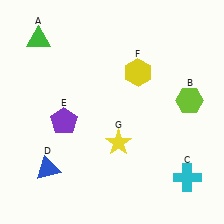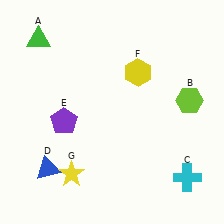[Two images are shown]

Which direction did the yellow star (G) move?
The yellow star (G) moved left.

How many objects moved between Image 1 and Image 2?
1 object moved between the two images.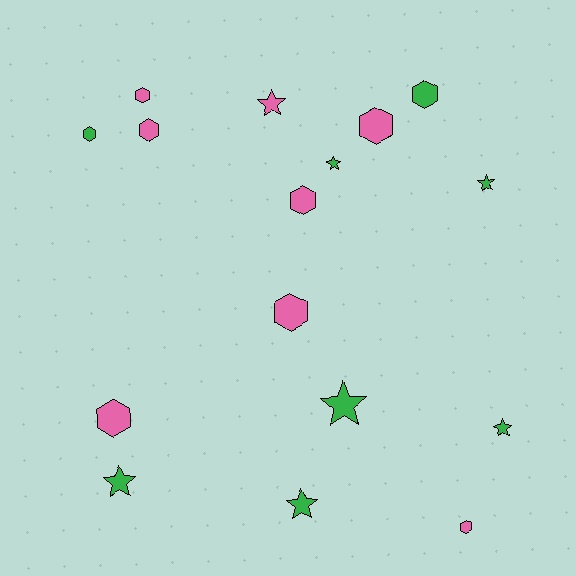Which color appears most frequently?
Pink, with 8 objects.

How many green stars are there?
There are 6 green stars.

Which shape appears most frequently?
Hexagon, with 9 objects.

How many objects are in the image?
There are 16 objects.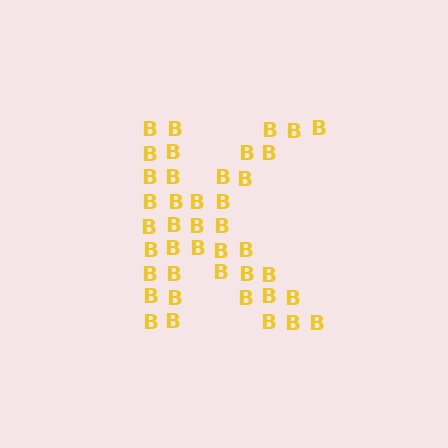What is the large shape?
The large shape is the letter K.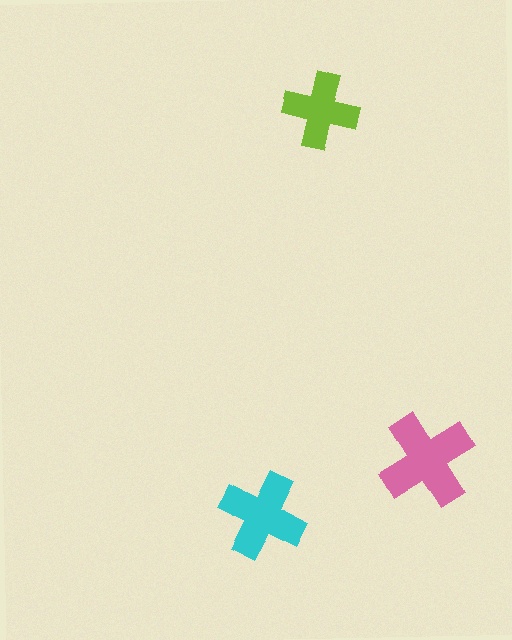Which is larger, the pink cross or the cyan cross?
The pink one.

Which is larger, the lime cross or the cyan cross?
The cyan one.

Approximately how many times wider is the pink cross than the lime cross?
About 1.5 times wider.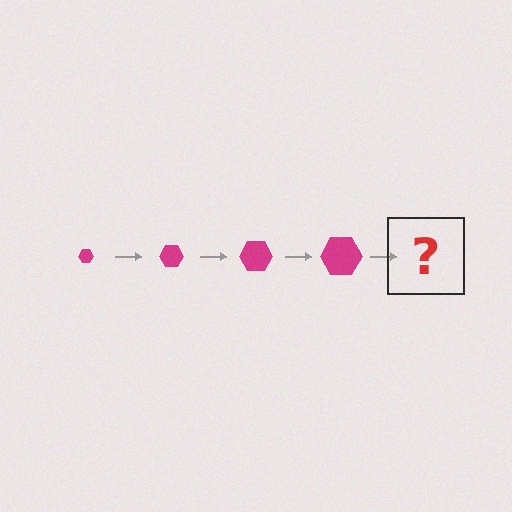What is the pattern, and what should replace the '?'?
The pattern is that the hexagon gets progressively larger each step. The '?' should be a magenta hexagon, larger than the previous one.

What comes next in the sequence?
The next element should be a magenta hexagon, larger than the previous one.